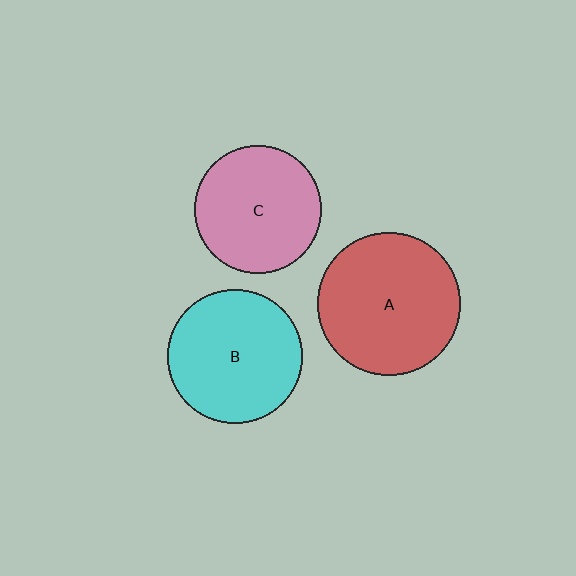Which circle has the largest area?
Circle A (red).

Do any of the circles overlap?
No, none of the circles overlap.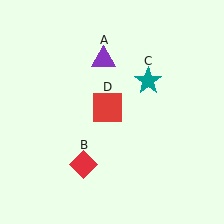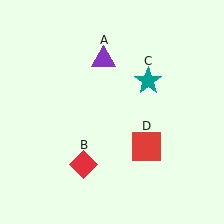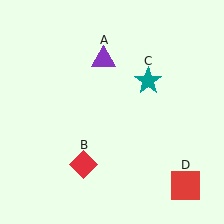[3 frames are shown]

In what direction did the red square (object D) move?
The red square (object D) moved down and to the right.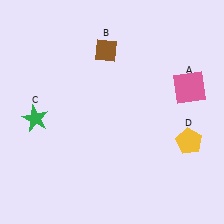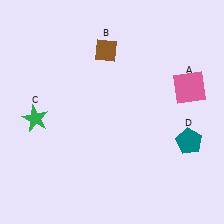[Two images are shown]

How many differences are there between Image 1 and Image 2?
There is 1 difference between the two images.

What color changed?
The pentagon (D) changed from yellow in Image 1 to teal in Image 2.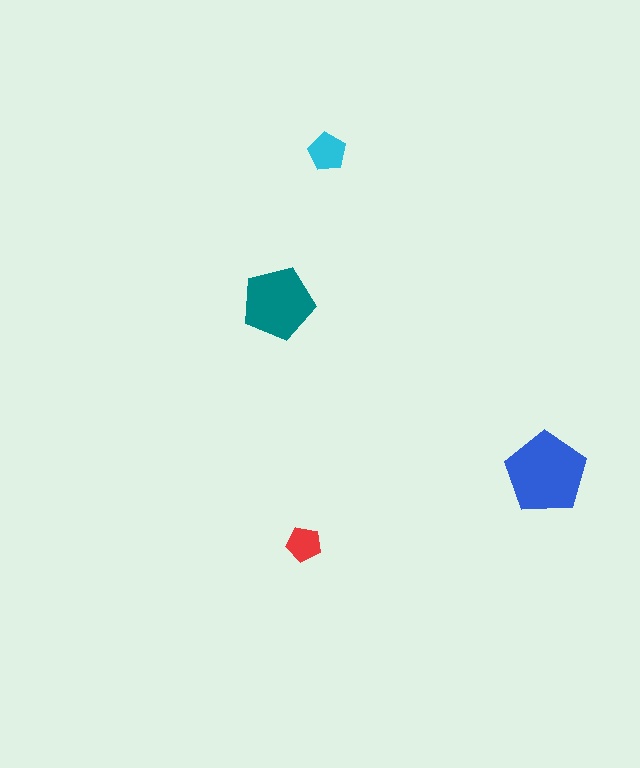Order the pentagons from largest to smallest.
the blue one, the teal one, the cyan one, the red one.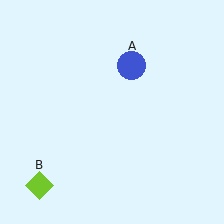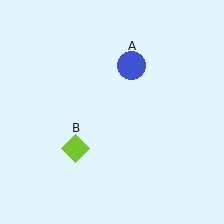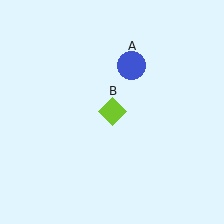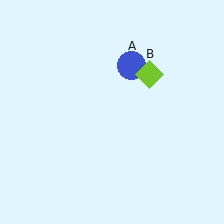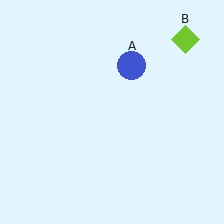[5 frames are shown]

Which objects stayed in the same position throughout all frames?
Blue circle (object A) remained stationary.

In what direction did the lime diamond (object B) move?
The lime diamond (object B) moved up and to the right.